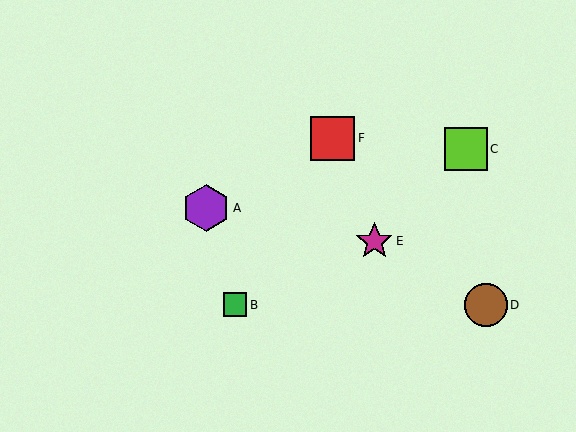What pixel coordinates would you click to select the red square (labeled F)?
Click at (333, 138) to select the red square F.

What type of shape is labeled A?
Shape A is a purple hexagon.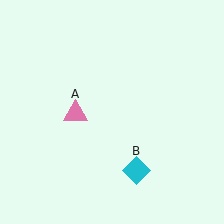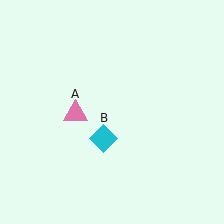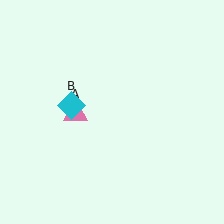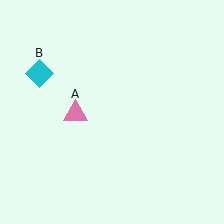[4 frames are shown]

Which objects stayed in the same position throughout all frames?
Pink triangle (object A) remained stationary.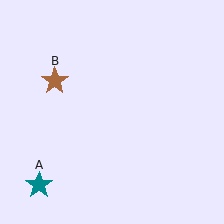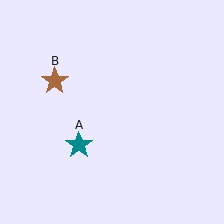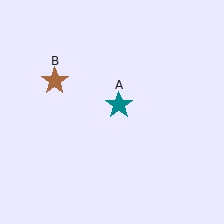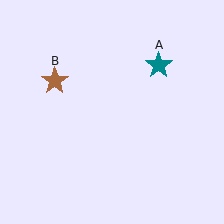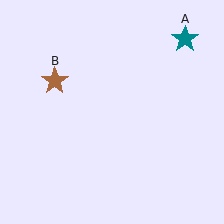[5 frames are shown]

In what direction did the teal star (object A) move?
The teal star (object A) moved up and to the right.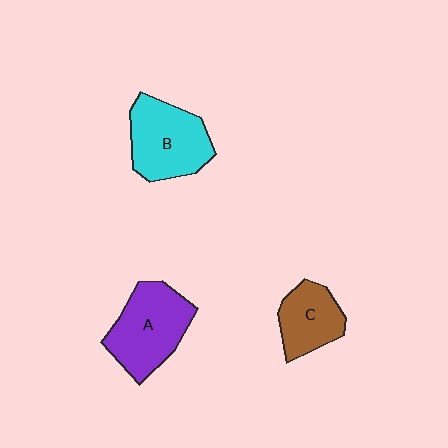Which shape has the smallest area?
Shape C (brown).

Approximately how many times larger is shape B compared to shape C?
Approximately 1.5 times.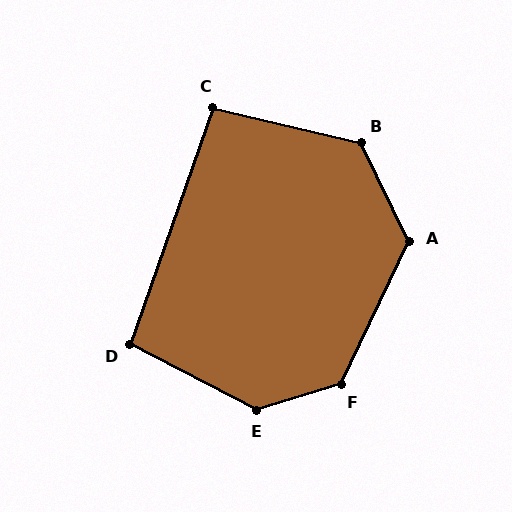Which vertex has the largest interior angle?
E, at approximately 136 degrees.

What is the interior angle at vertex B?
Approximately 129 degrees (obtuse).